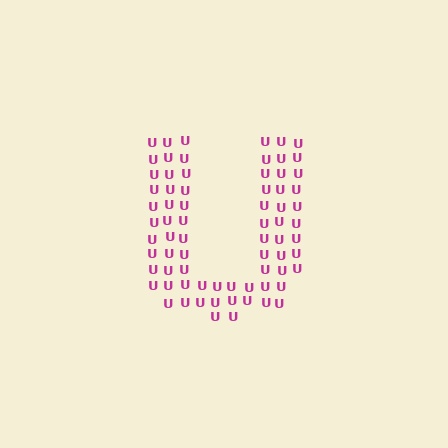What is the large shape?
The large shape is the letter U.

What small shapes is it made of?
It is made of small letter U's.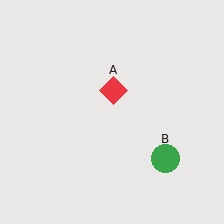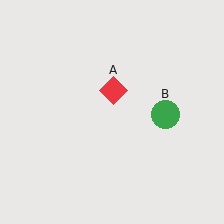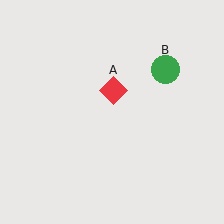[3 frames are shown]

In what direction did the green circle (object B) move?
The green circle (object B) moved up.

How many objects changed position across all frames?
1 object changed position: green circle (object B).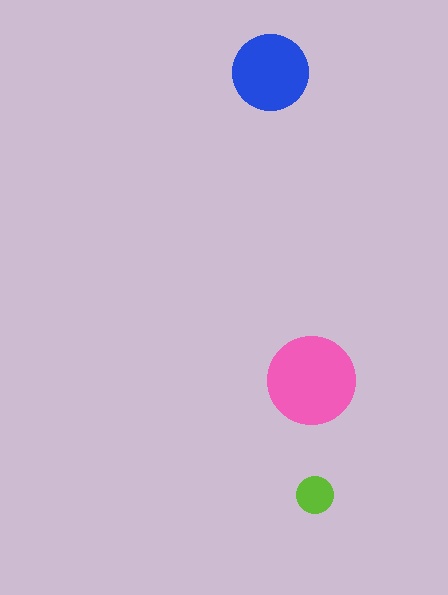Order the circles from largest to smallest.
the pink one, the blue one, the lime one.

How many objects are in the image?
There are 3 objects in the image.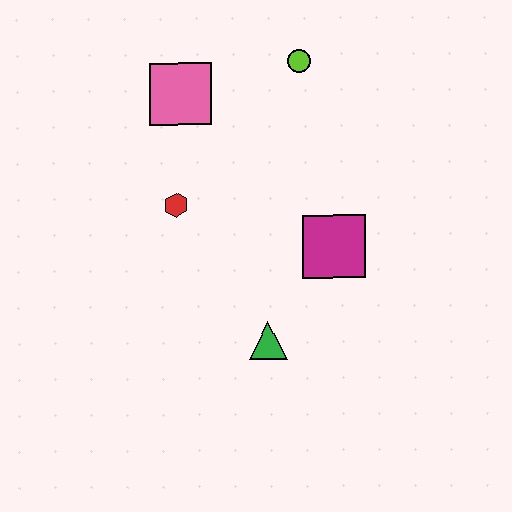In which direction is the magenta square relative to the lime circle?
The magenta square is below the lime circle.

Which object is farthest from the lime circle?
The green triangle is farthest from the lime circle.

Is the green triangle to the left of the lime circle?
Yes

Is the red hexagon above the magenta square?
Yes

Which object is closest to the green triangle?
The magenta square is closest to the green triangle.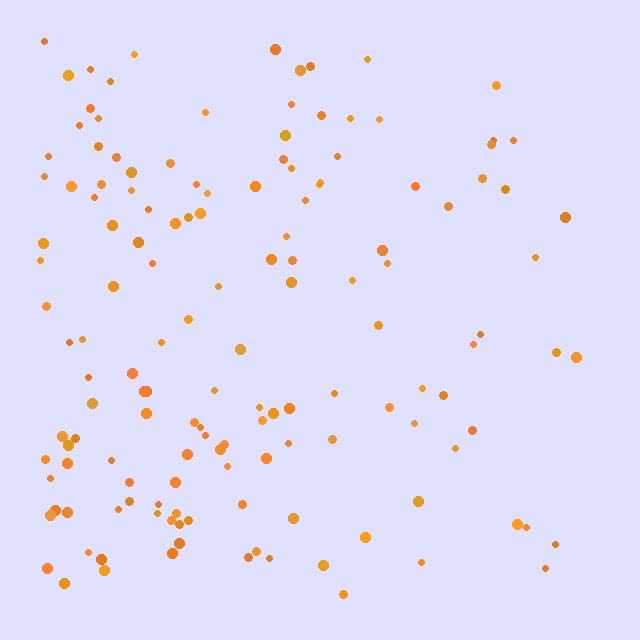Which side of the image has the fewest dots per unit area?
The right.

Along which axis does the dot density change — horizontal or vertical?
Horizontal.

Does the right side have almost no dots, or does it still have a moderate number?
Still a moderate number, just noticeably fewer than the left.